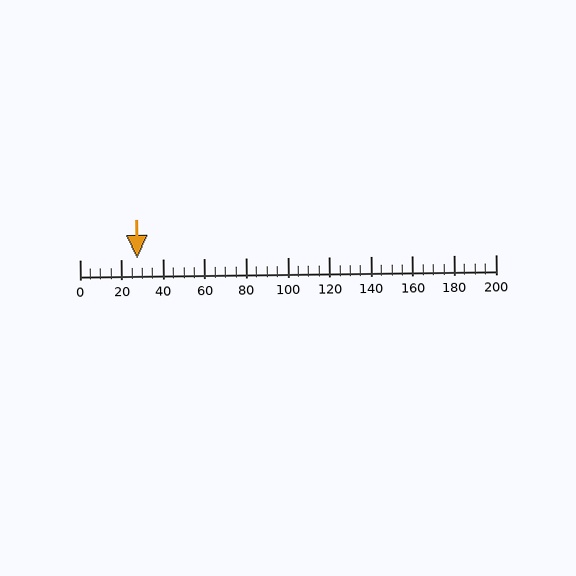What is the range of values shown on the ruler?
The ruler shows values from 0 to 200.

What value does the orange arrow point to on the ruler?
The orange arrow points to approximately 28.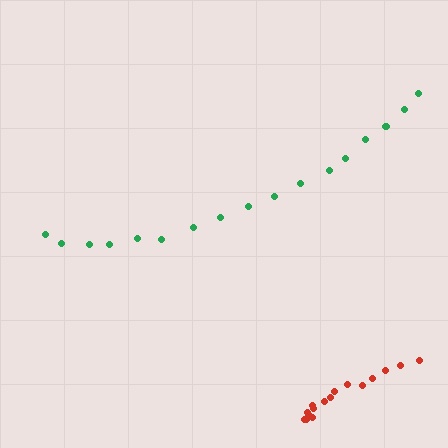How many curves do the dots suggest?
There are 2 distinct paths.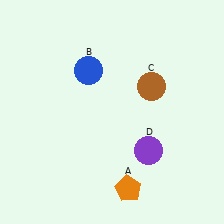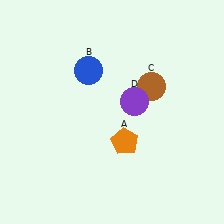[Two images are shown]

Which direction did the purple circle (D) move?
The purple circle (D) moved up.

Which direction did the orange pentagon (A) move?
The orange pentagon (A) moved up.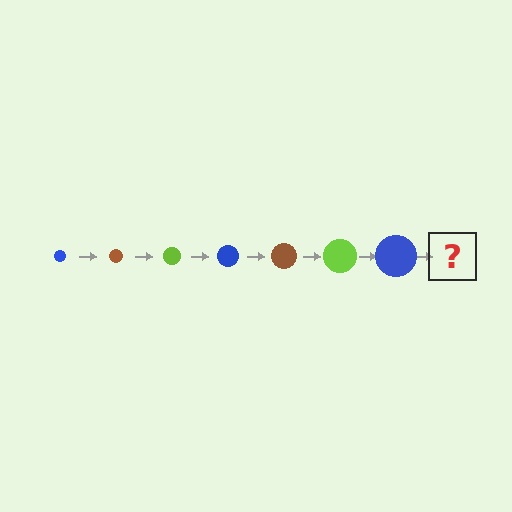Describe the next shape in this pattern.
It should be a brown circle, larger than the previous one.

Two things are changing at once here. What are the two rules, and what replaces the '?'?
The two rules are that the circle grows larger each step and the color cycles through blue, brown, and lime. The '?' should be a brown circle, larger than the previous one.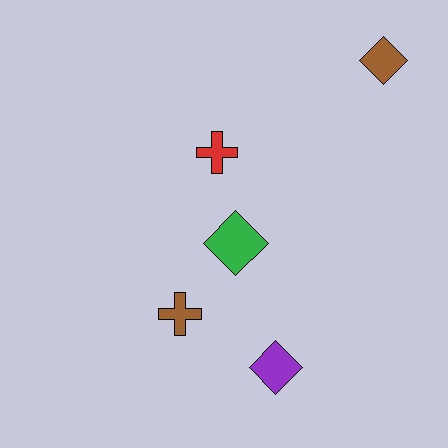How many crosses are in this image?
There are 2 crosses.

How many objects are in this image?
There are 5 objects.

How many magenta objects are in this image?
There are no magenta objects.